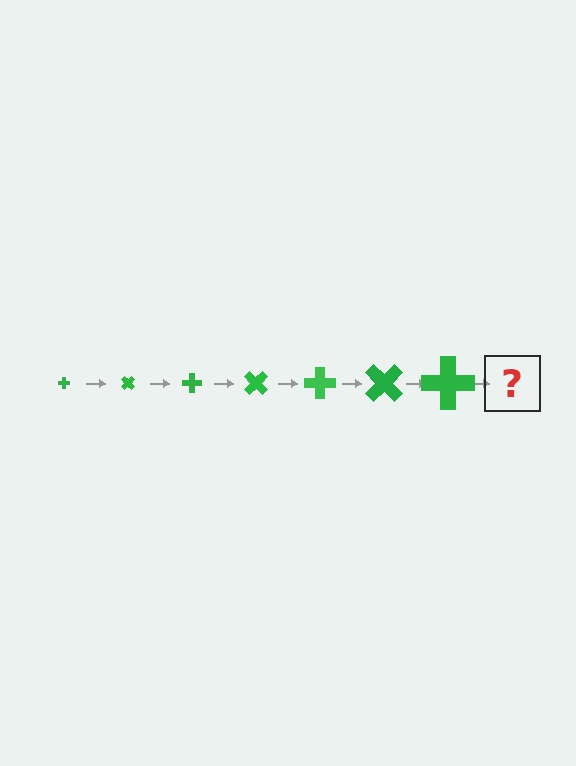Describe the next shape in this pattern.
It should be a cross, larger than the previous one and rotated 315 degrees from the start.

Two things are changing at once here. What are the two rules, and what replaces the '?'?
The two rules are that the cross grows larger each step and it rotates 45 degrees each step. The '?' should be a cross, larger than the previous one and rotated 315 degrees from the start.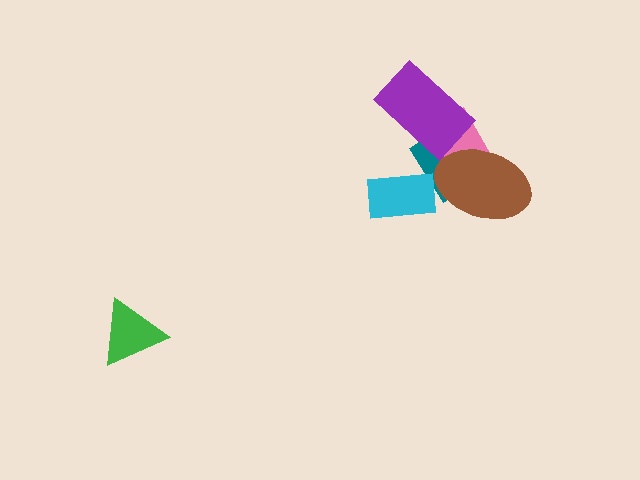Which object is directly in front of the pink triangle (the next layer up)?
The brown ellipse is directly in front of the pink triangle.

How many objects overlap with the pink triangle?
3 objects overlap with the pink triangle.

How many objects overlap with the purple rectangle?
2 objects overlap with the purple rectangle.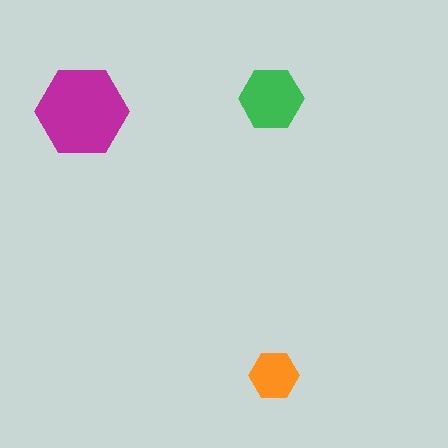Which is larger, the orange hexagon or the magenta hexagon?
The magenta one.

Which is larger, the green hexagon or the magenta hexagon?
The magenta one.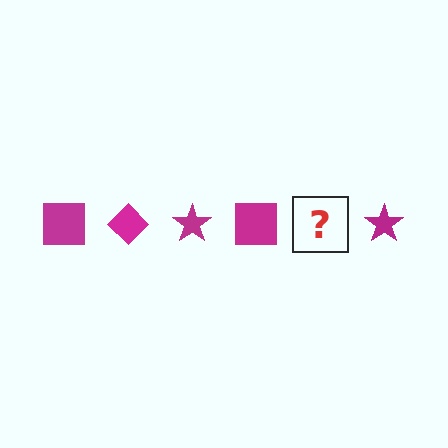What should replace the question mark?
The question mark should be replaced with a magenta diamond.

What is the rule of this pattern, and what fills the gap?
The rule is that the pattern cycles through square, diamond, star shapes in magenta. The gap should be filled with a magenta diamond.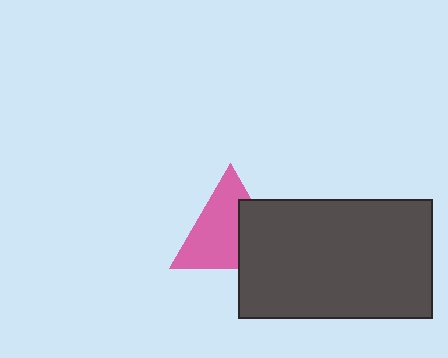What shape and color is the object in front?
The object in front is a dark gray rectangle.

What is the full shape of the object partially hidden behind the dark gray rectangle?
The partially hidden object is a pink triangle.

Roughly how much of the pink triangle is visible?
About half of it is visible (roughly 64%).